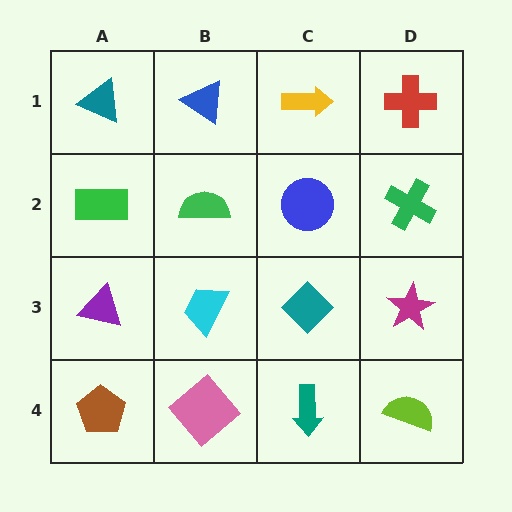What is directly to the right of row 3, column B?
A teal diamond.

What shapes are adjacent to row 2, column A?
A teal triangle (row 1, column A), a purple triangle (row 3, column A), a green semicircle (row 2, column B).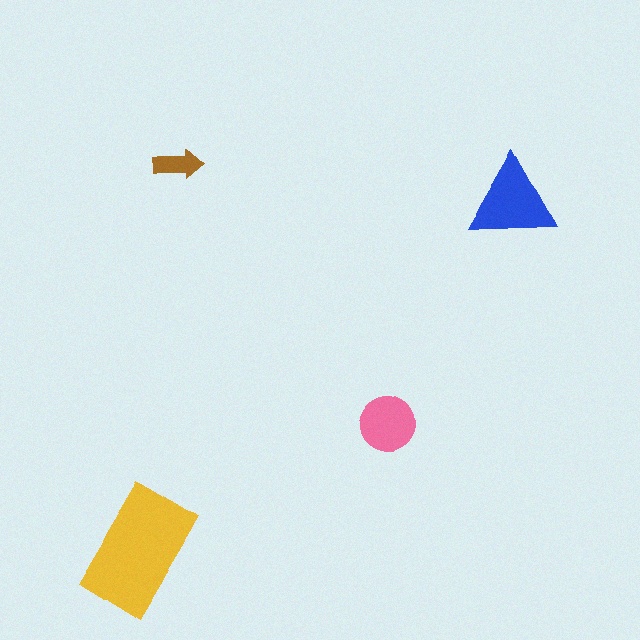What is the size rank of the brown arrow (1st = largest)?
4th.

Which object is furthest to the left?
The yellow rectangle is leftmost.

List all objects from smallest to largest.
The brown arrow, the pink circle, the blue triangle, the yellow rectangle.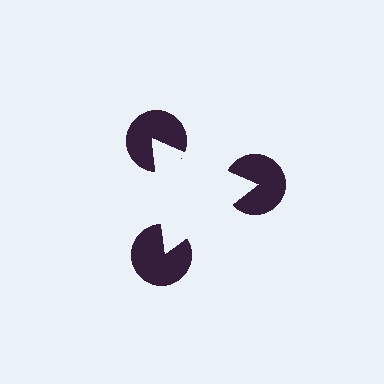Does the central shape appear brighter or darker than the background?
It typically appears slightly brighter than the background, even though no actual brightness change is drawn.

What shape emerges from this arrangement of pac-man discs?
An illusory triangle — its edges are inferred from the aligned wedge cuts in the pac-man discs, not physically drawn.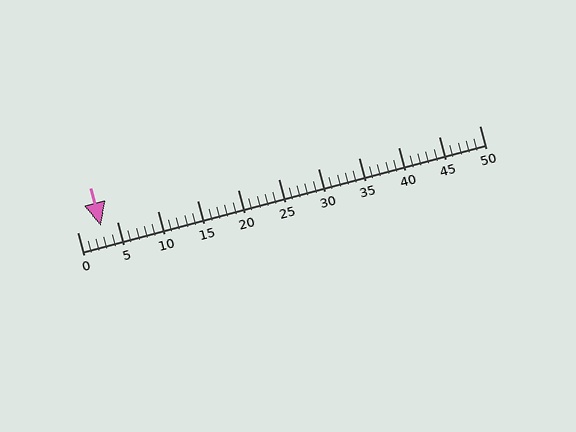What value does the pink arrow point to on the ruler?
The pink arrow points to approximately 3.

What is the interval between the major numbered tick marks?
The major tick marks are spaced 5 units apart.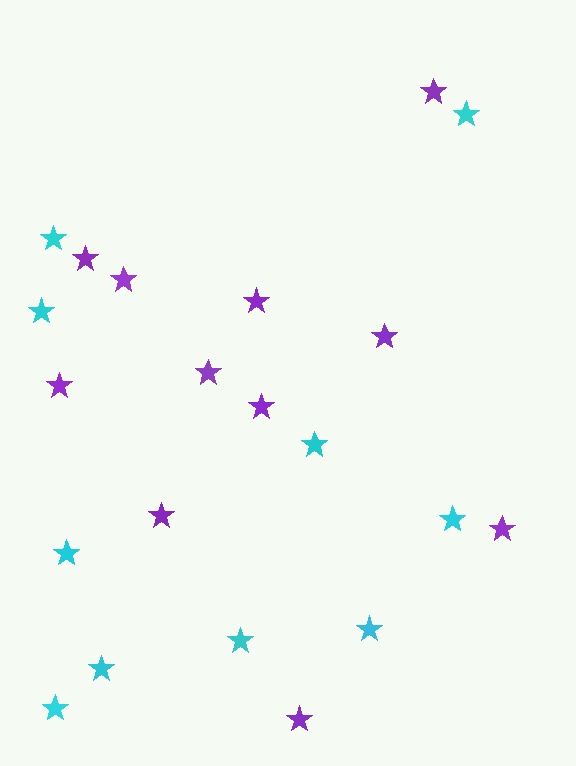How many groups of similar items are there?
There are 2 groups: one group of purple stars (11) and one group of cyan stars (10).